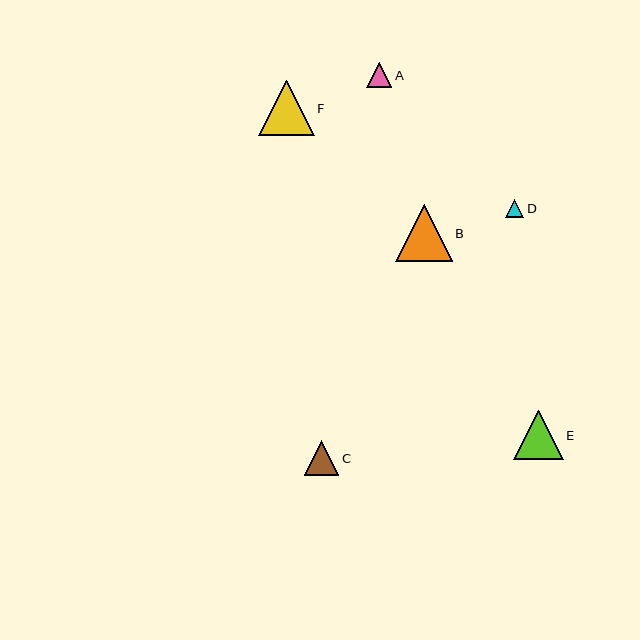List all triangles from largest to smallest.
From largest to smallest: B, F, E, C, A, D.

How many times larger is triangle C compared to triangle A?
Triangle C is approximately 1.4 times the size of triangle A.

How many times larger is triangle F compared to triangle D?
Triangle F is approximately 3.1 times the size of triangle D.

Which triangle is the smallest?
Triangle D is the smallest with a size of approximately 18 pixels.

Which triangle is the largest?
Triangle B is the largest with a size of approximately 56 pixels.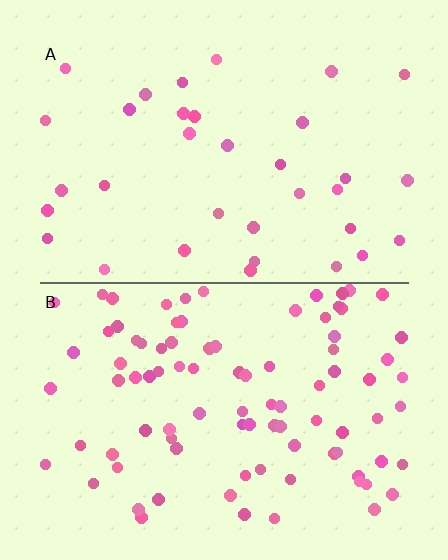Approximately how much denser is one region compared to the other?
Approximately 2.7× — region B over region A.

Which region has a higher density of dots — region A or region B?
B (the bottom).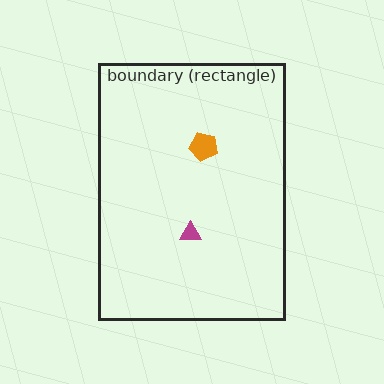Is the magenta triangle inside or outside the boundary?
Inside.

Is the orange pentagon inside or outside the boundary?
Inside.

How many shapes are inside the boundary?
2 inside, 0 outside.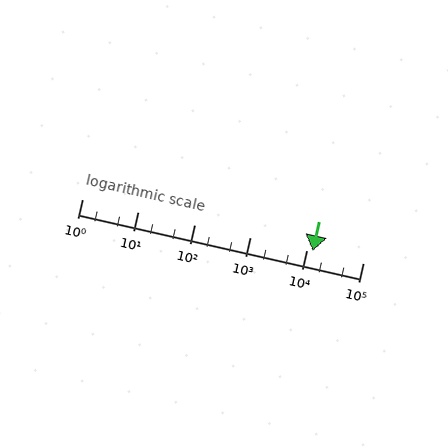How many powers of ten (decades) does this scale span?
The scale spans 5 decades, from 1 to 100000.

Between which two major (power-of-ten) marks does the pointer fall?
The pointer is between 10000 and 100000.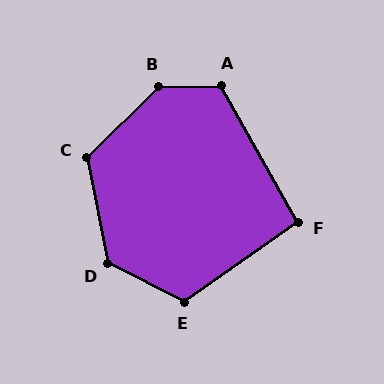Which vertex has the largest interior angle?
B, at approximately 136 degrees.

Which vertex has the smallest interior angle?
F, at approximately 96 degrees.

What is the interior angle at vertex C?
Approximately 124 degrees (obtuse).